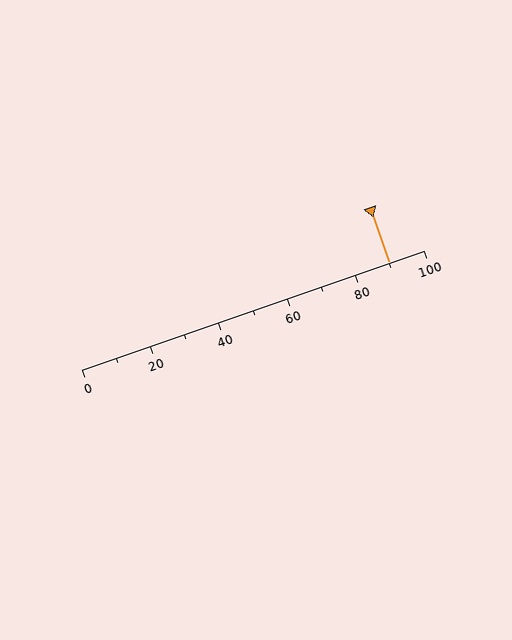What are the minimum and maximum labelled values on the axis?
The axis runs from 0 to 100.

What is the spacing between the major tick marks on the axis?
The major ticks are spaced 20 apart.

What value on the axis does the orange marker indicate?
The marker indicates approximately 90.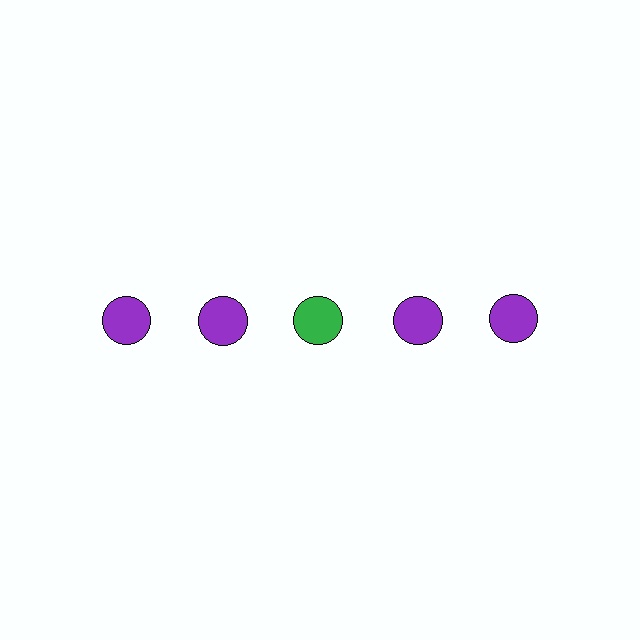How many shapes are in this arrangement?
There are 5 shapes arranged in a grid pattern.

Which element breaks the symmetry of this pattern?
The green circle in the top row, center column breaks the symmetry. All other shapes are purple circles.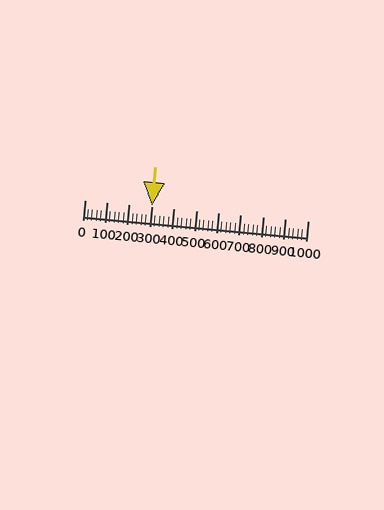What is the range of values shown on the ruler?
The ruler shows values from 0 to 1000.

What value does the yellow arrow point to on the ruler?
The yellow arrow points to approximately 302.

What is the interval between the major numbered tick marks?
The major tick marks are spaced 100 units apart.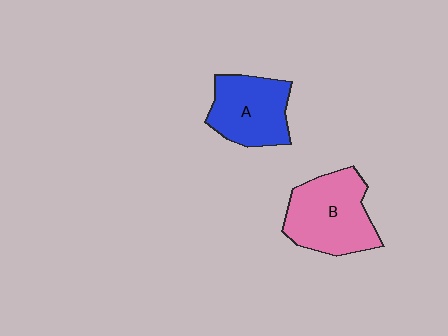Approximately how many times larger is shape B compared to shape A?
Approximately 1.2 times.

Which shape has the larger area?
Shape B (pink).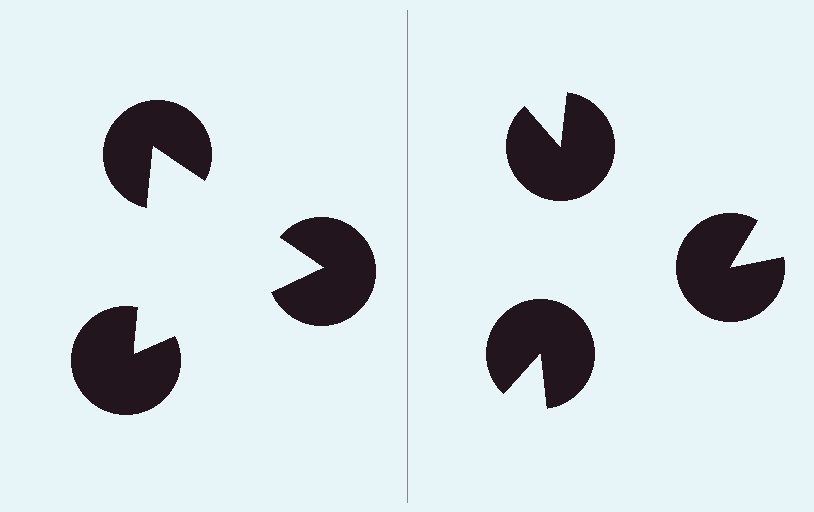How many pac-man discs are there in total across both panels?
6 — 3 on each side.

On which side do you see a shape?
An illusory triangle appears on the left side. On the right side the wedge cuts are rotated, so no coherent shape forms.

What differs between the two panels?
The pac-man discs are positioned identically on both sides; only the wedge orientations differ. On the left they align to a triangle; on the right they are misaligned.